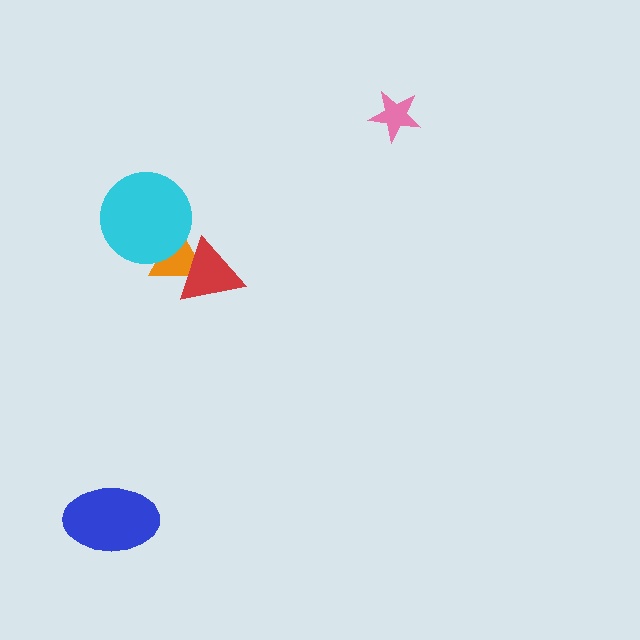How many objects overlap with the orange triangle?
2 objects overlap with the orange triangle.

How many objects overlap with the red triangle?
1 object overlaps with the red triangle.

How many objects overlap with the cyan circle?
1 object overlaps with the cyan circle.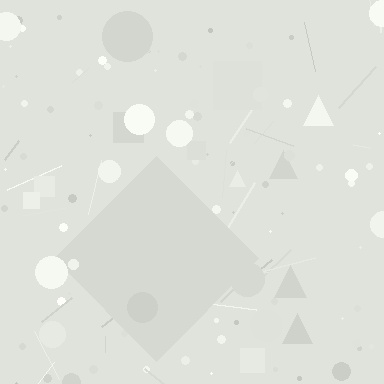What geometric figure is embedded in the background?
A diamond is embedded in the background.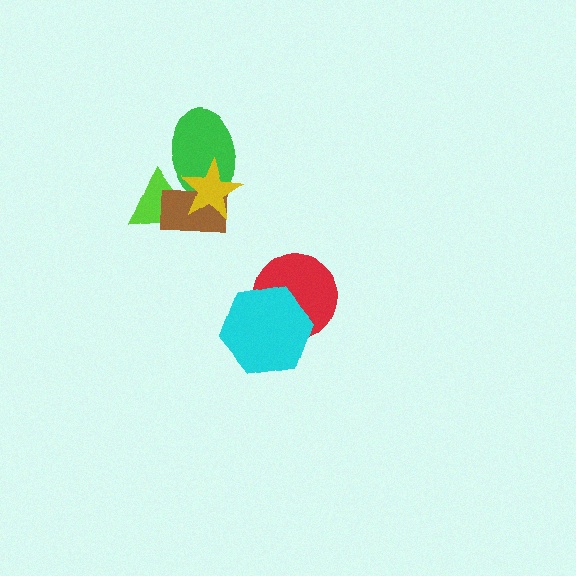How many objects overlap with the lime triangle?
3 objects overlap with the lime triangle.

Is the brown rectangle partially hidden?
Yes, it is partially covered by another shape.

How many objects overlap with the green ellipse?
3 objects overlap with the green ellipse.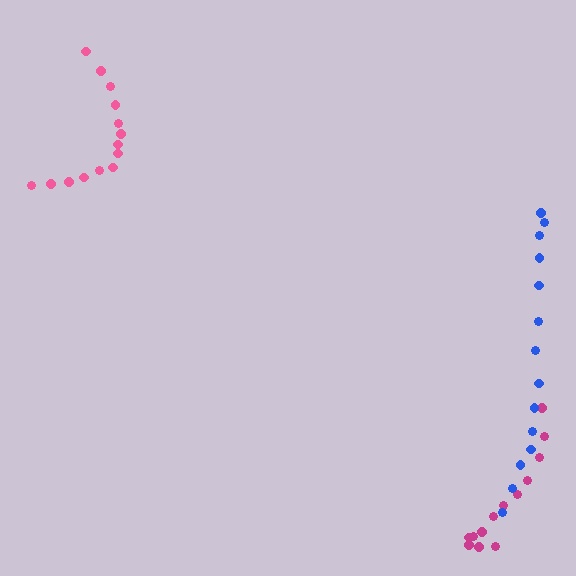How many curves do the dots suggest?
There are 3 distinct paths.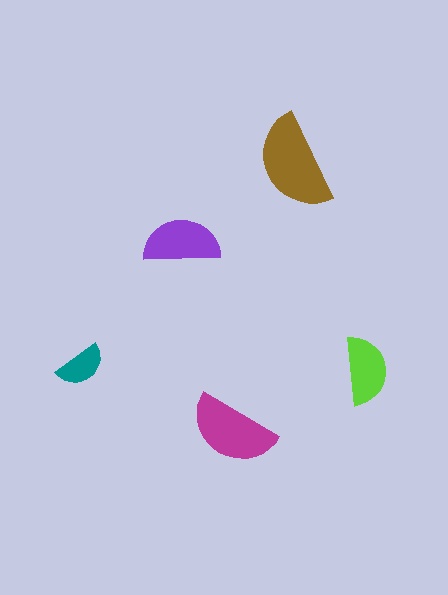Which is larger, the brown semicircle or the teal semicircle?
The brown one.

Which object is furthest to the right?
The lime semicircle is rightmost.